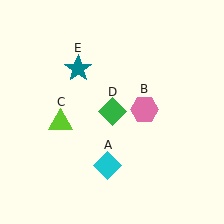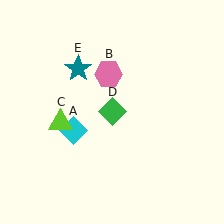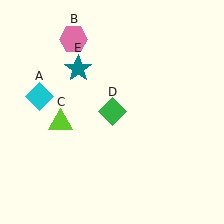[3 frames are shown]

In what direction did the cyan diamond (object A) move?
The cyan diamond (object A) moved up and to the left.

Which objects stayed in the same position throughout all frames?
Lime triangle (object C) and green diamond (object D) and teal star (object E) remained stationary.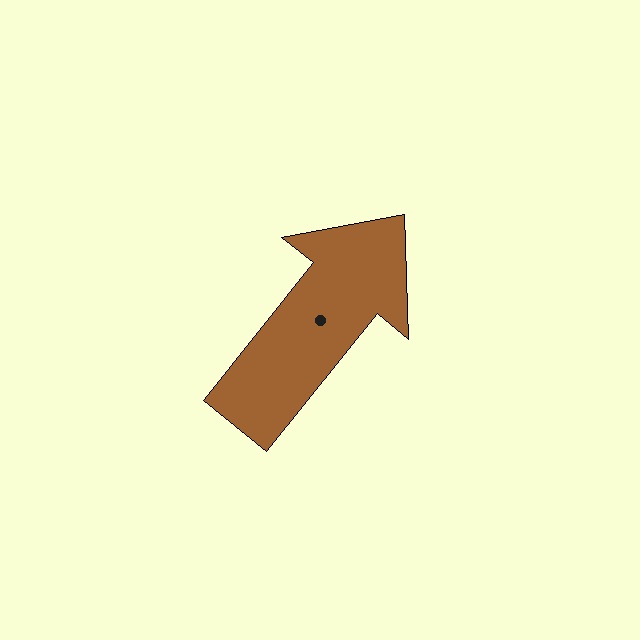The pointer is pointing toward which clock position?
Roughly 1 o'clock.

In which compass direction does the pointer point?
Northeast.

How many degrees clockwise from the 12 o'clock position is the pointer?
Approximately 39 degrees.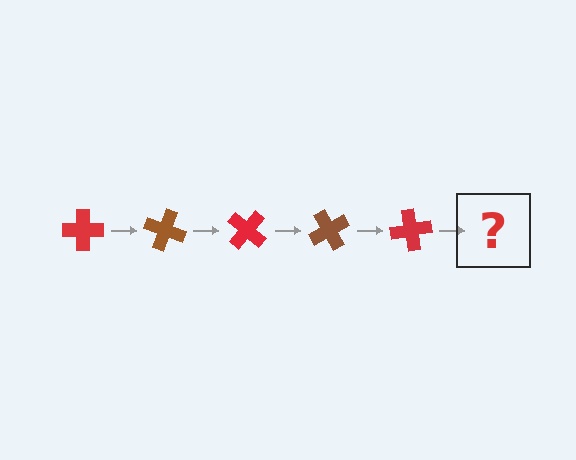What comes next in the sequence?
The next element should be a brown cross, rotated 100 degrees from the start.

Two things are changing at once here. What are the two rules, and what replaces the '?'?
The two rules are that it rotates 20 degrees each step and the color cycles through red and brown. The '?' should be a brown cross, rotated 100 degrees from the start.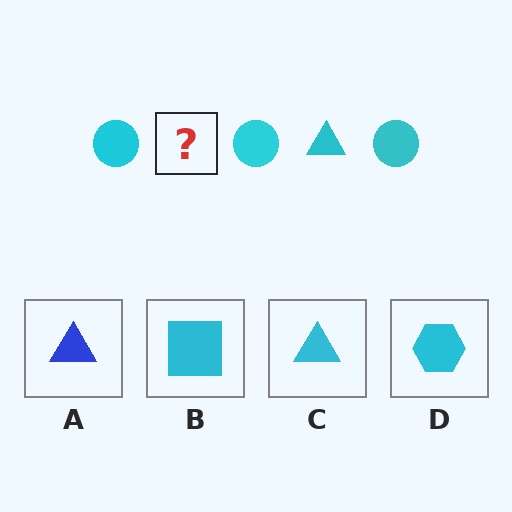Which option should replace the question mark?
Option C.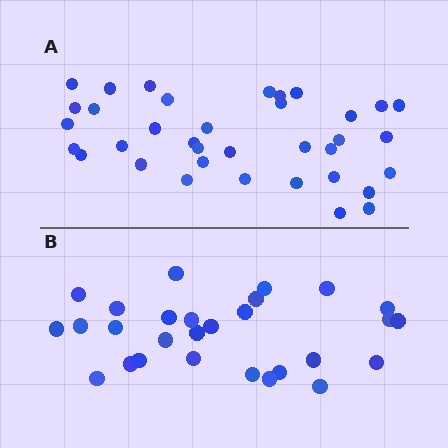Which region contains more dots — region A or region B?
Region A (the top region) has more dots.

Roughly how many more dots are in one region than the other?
Region A has roughly 8 or so more dots than region B.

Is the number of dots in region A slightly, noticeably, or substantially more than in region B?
Region A has noticeably more, but not dramatically so. The ratio is roughly 1.3 to 1.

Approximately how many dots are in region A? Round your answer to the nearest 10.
About 40 dots. (The exact count is 36, which rounds to 40.)